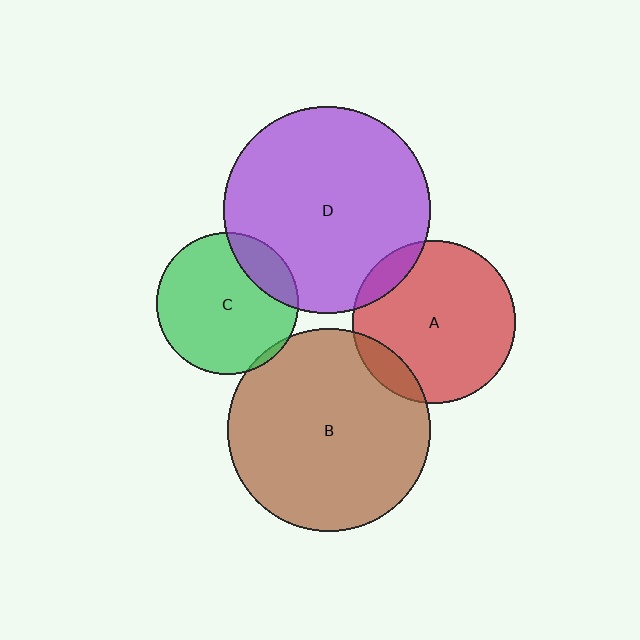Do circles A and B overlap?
Yes.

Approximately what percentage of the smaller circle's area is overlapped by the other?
Approximately 10%.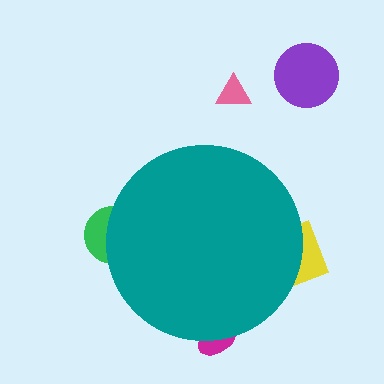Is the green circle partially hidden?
Yes, the green circle is partially hidden behind the teal circle.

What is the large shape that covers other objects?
A teal circle.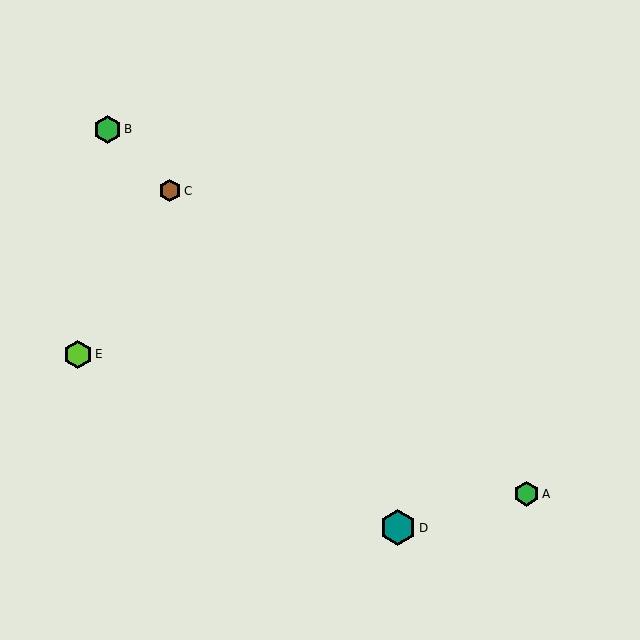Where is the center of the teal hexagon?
The center of the teal hexagon is at (398, 528).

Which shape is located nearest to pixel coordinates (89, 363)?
The lime hexagon (labeled E) at (78, 354) is nearest to that location.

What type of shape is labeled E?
Shape E is a lime hexagon.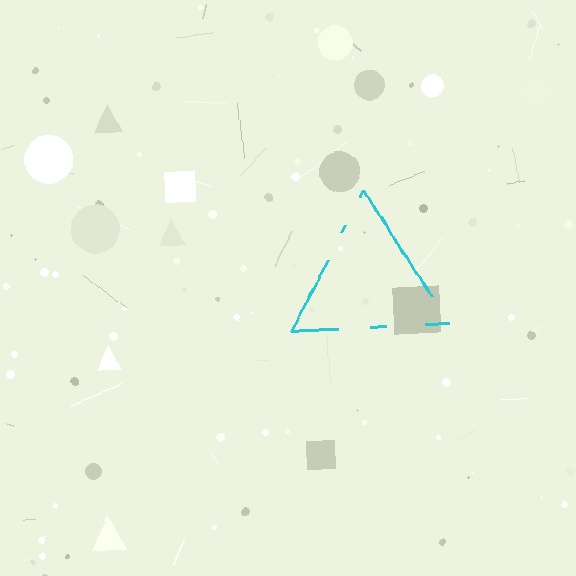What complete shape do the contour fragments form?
The contour fragments form a triangle.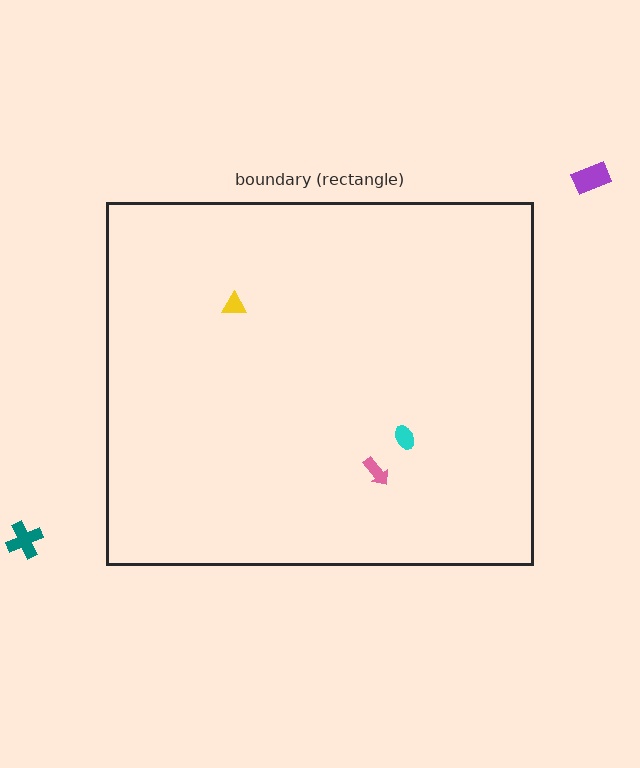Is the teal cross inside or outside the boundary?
Outside.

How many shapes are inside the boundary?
3 inside, 2 outside.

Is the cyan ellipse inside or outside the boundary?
Inside.